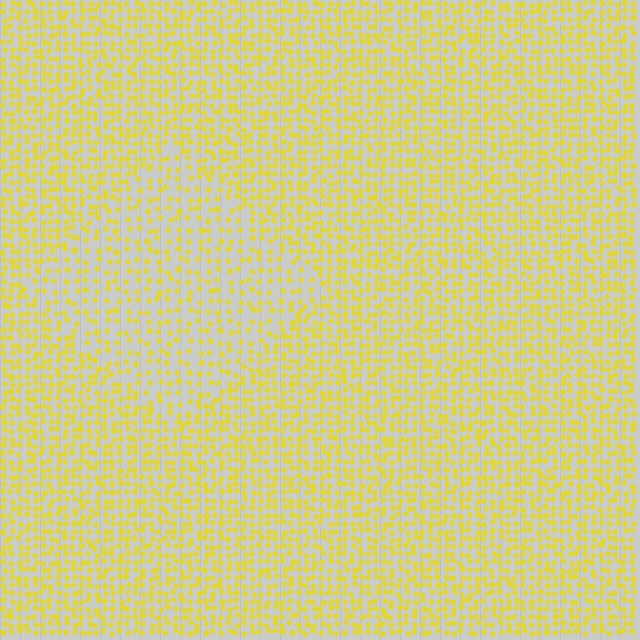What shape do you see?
I see a diamond.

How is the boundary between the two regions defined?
The boundary is defined by a change in element density (approximately 1.7x ratio). All elements are the same color, size, and shape.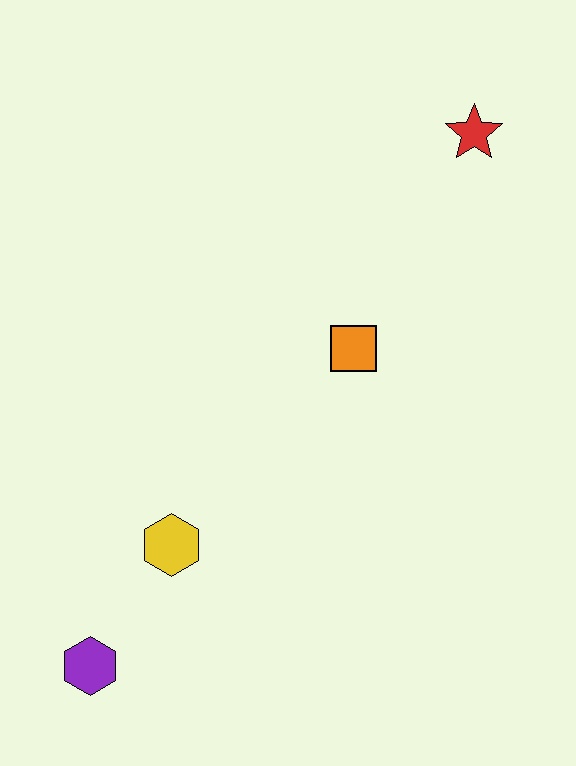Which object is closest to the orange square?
The red star is closest to the orange square.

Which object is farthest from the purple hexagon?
The red star is farthest from the purple hexagon.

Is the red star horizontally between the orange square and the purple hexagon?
No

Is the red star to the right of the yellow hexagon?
Yes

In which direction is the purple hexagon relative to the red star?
The purple hexagon is below the red star.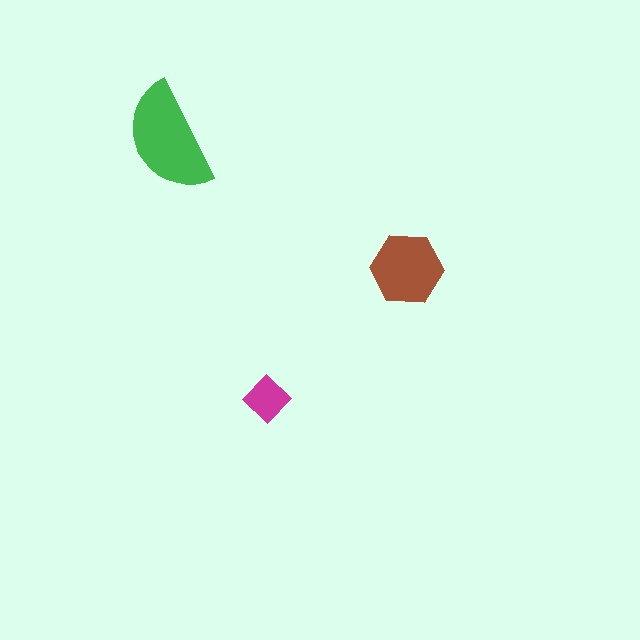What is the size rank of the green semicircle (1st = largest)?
1st.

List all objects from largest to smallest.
The green semicircle, the brown hexagon, the magenta diamond.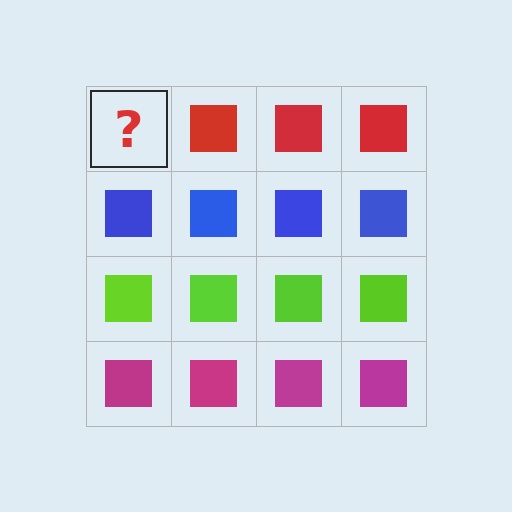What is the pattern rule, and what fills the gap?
The rule is that each row has a consistent color. The gap should be filled with a red square.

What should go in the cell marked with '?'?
The missing cell should contain a red square.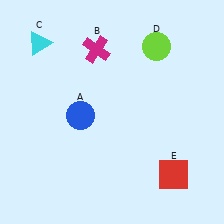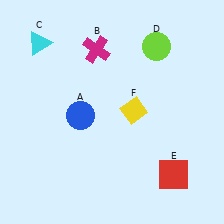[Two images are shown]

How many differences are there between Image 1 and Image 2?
There is 1 difference between the two images.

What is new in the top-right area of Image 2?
A yellow diamond (F) was added in the top-right area of Image 2.